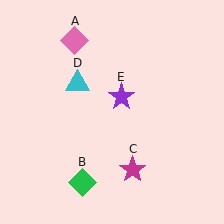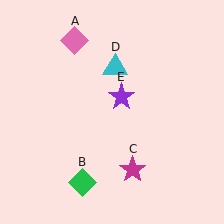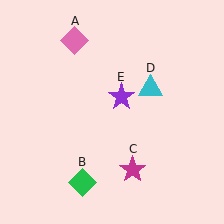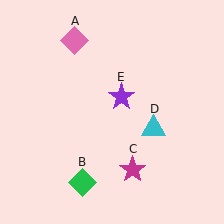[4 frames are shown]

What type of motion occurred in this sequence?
The cyan triangle (object D) rotated clockwise around the center of the scene.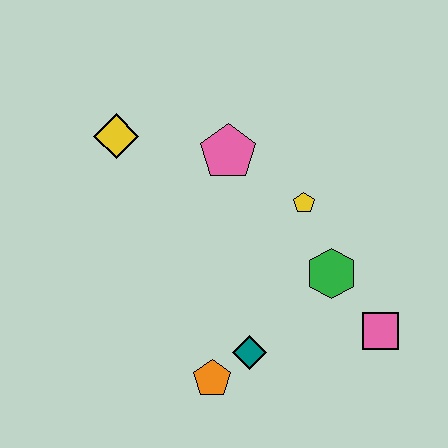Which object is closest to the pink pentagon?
The yellow pentagon is closest to the pink pentagon.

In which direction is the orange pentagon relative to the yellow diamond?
The orange pentagon is below the yellow diamond.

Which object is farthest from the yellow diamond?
The pink square is farthest from the yellow diamond.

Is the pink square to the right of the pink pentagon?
Yes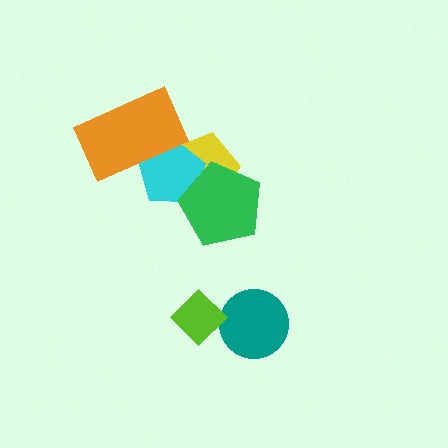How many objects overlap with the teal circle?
1 object overlaps with the teal circle.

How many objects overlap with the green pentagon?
2 objects overlap with the green pentagon.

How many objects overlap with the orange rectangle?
1 object overlaps with the orange rectangle.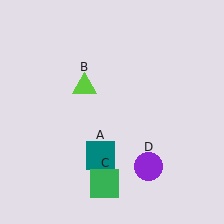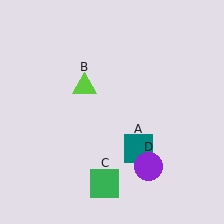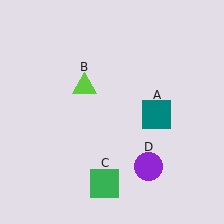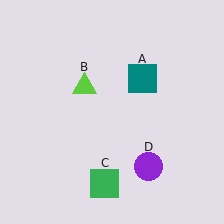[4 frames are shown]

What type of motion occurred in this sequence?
The teal square (object A) rotated counterclockwise around the center of the scene.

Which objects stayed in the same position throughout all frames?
Lime triangle (object B) and green square (object C) and purple circle (object D) remained stationary.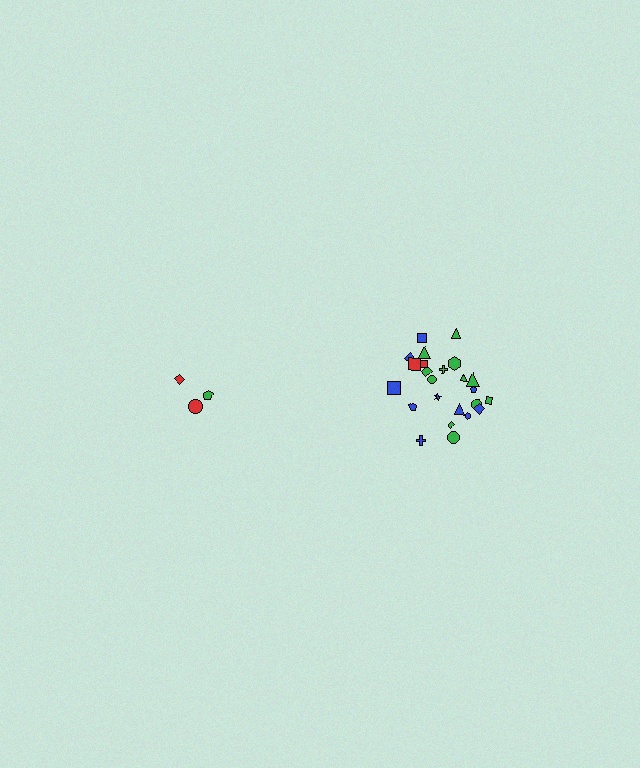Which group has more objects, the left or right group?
The right group.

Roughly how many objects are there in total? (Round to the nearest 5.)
Roughly 30 objects in total.